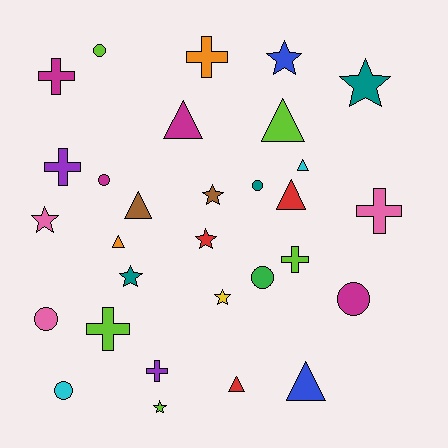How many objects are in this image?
There are 30 objects.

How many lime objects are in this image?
There are 5 lime objects.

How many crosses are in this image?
There are 7 crosses.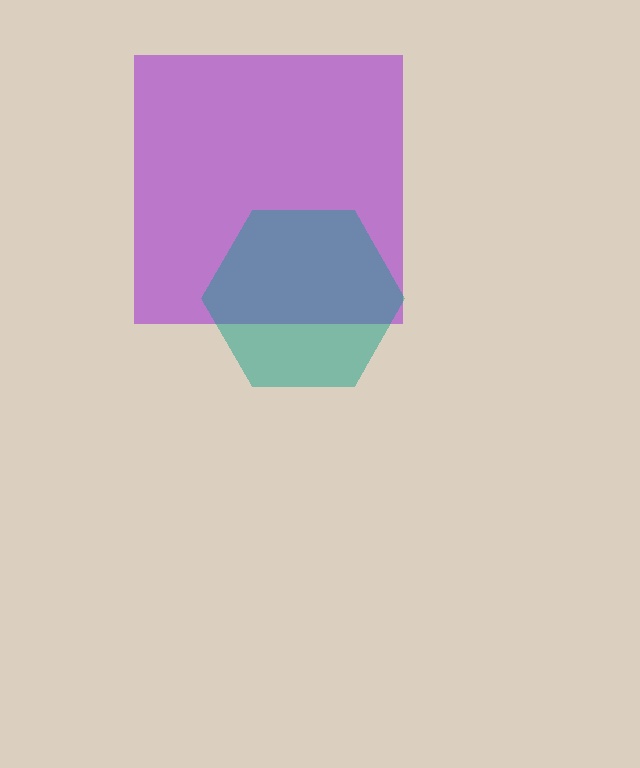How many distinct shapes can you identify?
There are 2 distinct shapes: a purple square, a teal hexagon.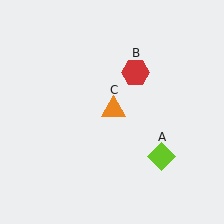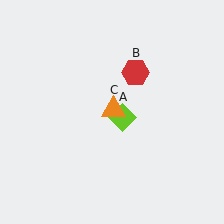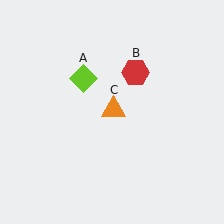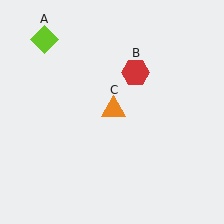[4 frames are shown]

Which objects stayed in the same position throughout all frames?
Red hexagon (object B) and orange triangle (object C) remained stationary.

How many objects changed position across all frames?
1 object changed position: lime diamond (object A).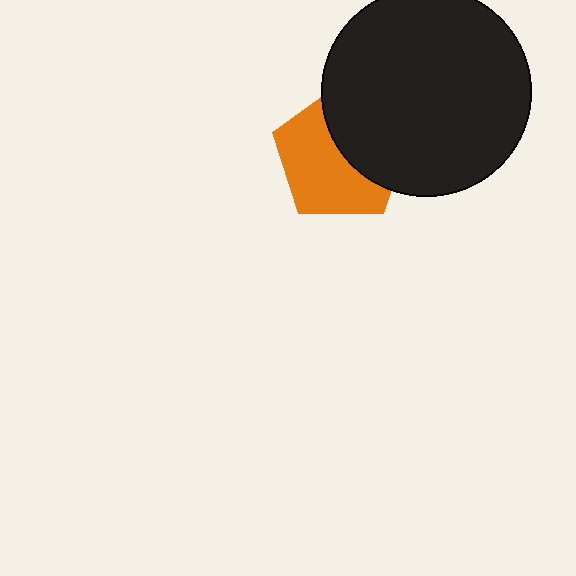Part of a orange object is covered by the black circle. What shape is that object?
It is a pentagon.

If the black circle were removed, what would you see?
You would see the complete orange pentagon.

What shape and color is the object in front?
The object in front is a black circle.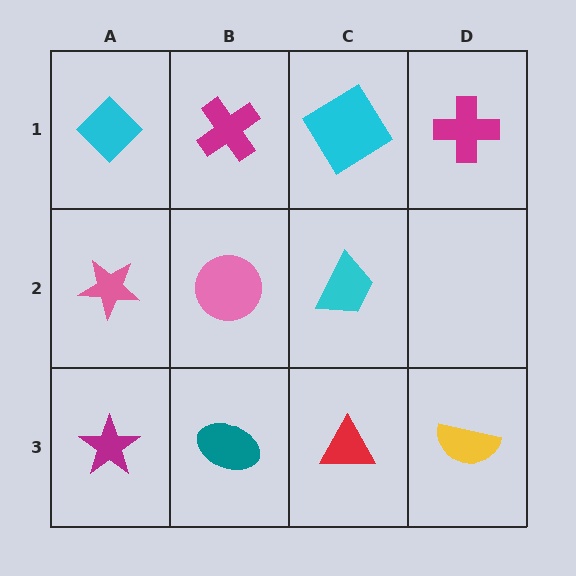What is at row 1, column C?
A cyan diamond.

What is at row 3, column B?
A teal ellipse.